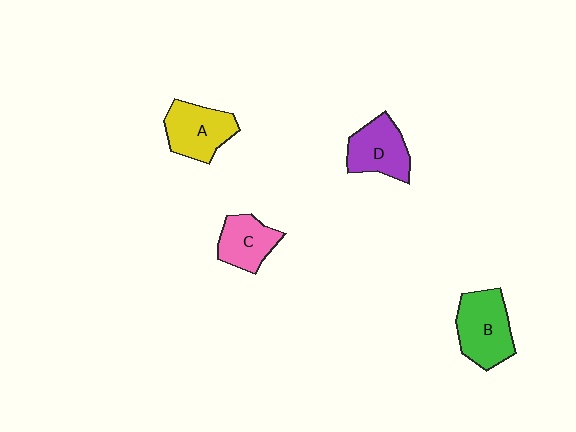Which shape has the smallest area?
Shape C (pink).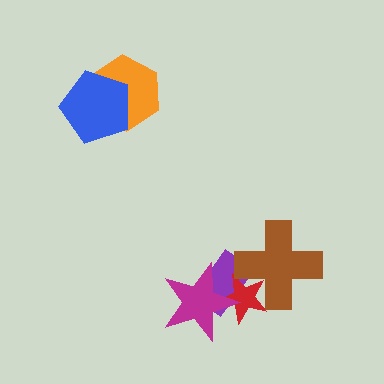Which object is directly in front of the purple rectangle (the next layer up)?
The red star is directly in front of the purple rectangle.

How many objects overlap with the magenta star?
2 objects overlap with the magenta star.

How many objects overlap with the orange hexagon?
1 object overlaps with the orange hexagon.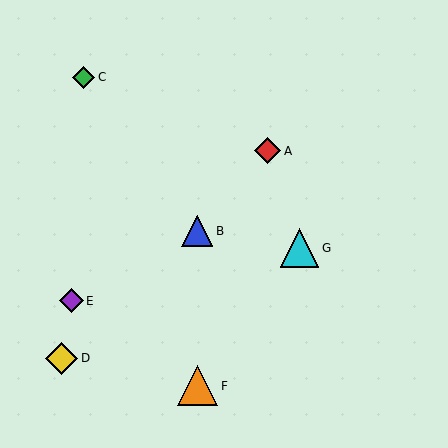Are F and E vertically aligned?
No, F is at x≈197 and E is at x≈72.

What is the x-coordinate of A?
Object A is at x≈268.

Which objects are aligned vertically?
Objects B, F are aligned vertically.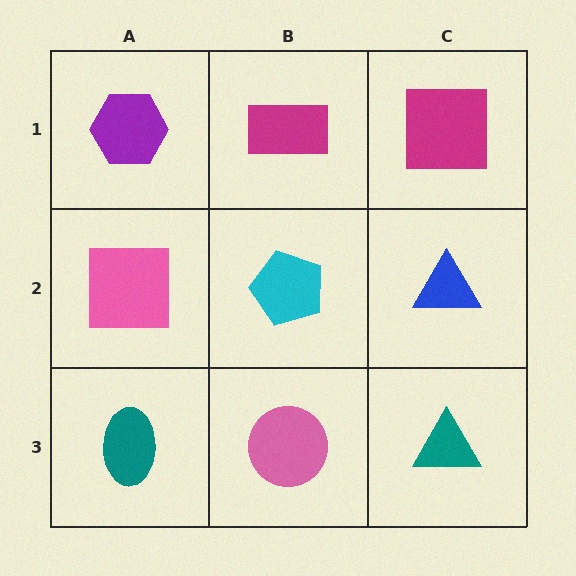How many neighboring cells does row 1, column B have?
3.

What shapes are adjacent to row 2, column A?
A purple hexagon (row 1, column A), a teal ellipse (row 3, column A), a cyan pentagon (row 2, column B).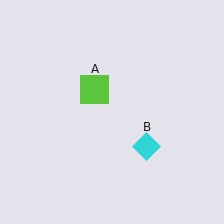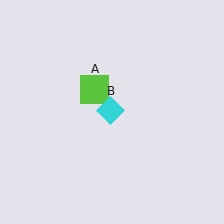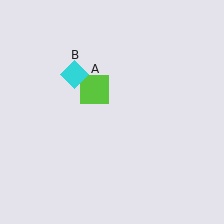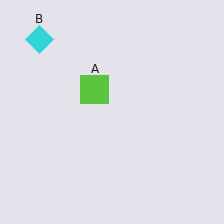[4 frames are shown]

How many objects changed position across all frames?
1 object changed position: cyan diamond (object B).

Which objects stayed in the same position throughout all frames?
Lime square (object A) remained stationary.